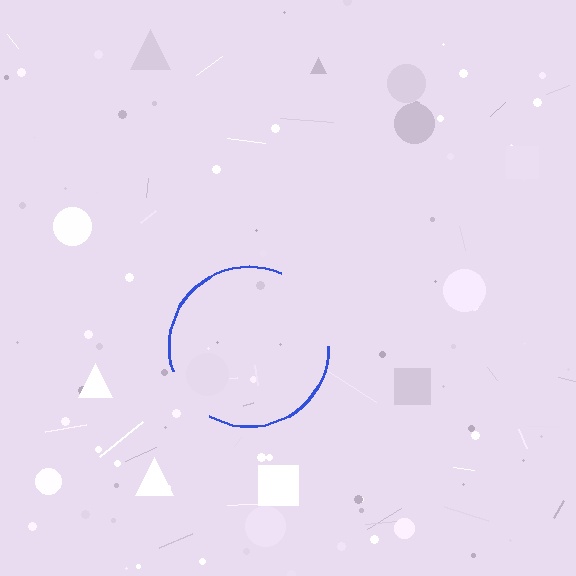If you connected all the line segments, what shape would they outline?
They would outline a circle.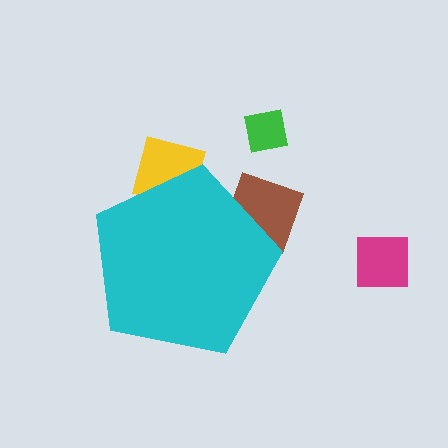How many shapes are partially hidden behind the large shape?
2 shapes are partially hidden.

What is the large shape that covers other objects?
A cyan pentagon.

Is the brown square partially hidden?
Yes, the brown square is partially hidden behind the cyan pentagon.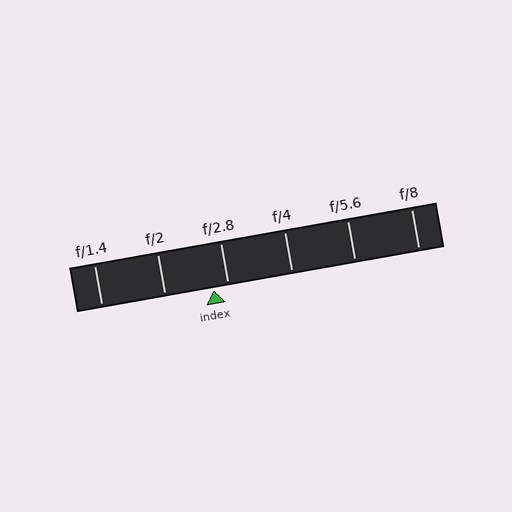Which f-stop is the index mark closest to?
The index mark is closest to f/2.8.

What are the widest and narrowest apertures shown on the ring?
The widest aperture shown is f/1.4 and the narrowest is f/8.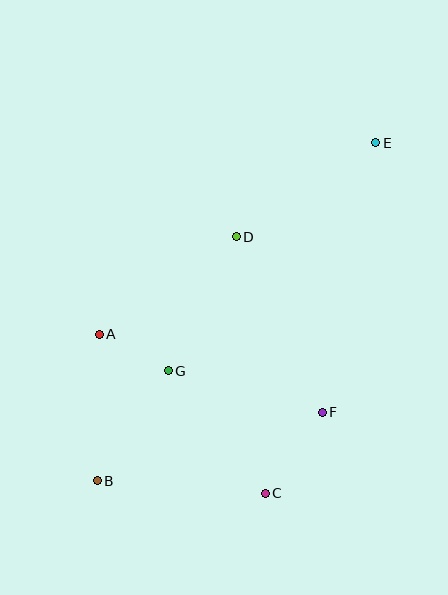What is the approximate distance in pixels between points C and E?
The distance between C and E is approximately 367 pixels.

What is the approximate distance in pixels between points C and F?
The distance between C and F is approximately 99 pixels.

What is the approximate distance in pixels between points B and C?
The distance between B and C is approximately 169 pixels.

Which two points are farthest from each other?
Points B and E are farthest from each other.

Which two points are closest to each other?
Points A and G are closest to each other.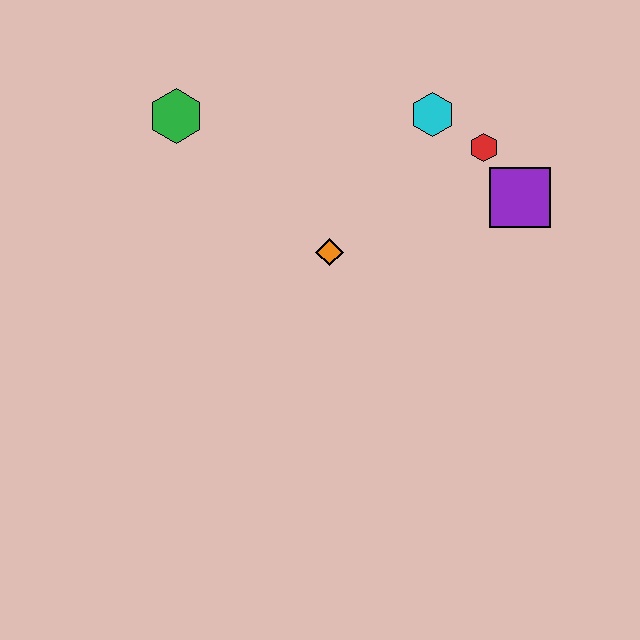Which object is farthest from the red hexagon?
The green hexagon is farthest from the red hexagon.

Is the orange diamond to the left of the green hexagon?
No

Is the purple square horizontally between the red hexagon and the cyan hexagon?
No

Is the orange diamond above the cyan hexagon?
No